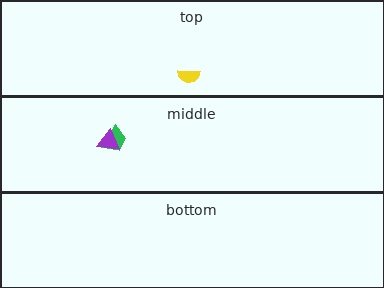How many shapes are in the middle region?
2.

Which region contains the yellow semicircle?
The top region.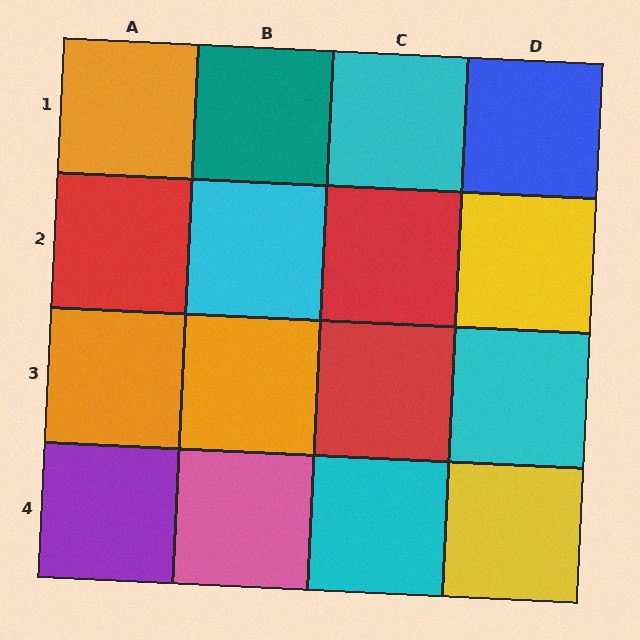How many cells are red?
3 cells are red.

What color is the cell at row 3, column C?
Red.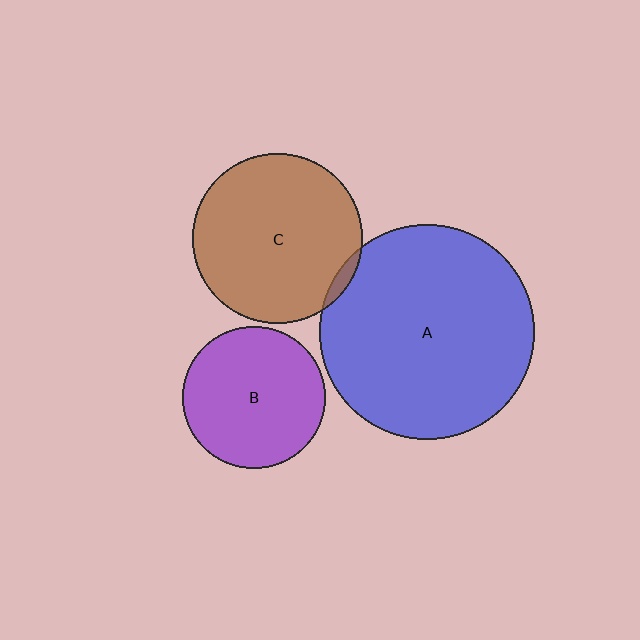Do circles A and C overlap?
Yes.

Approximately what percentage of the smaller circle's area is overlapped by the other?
Approximately 5%.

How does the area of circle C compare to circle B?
Approximately 1.4 times.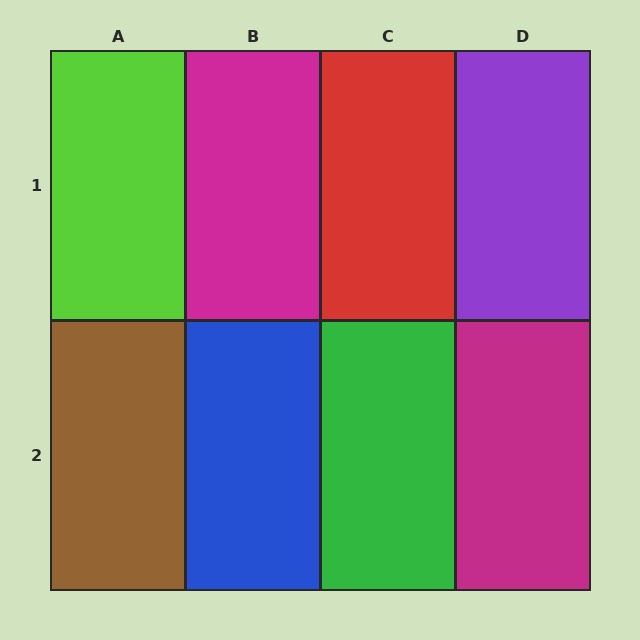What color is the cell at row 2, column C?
Green.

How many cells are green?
1 cell is green.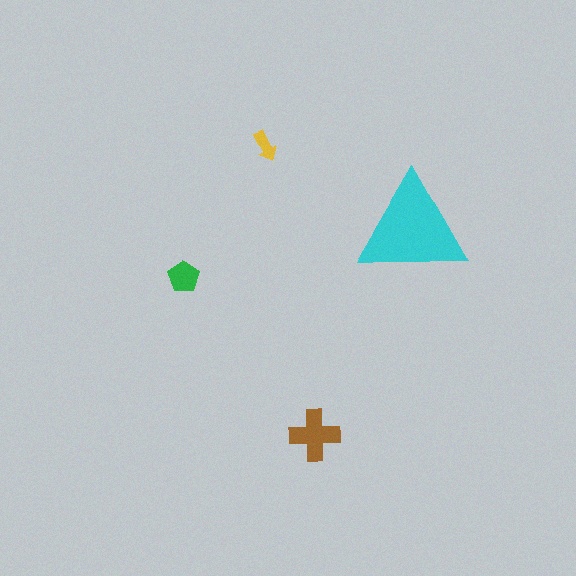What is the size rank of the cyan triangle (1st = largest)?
1st.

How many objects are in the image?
There are 4 objects in the image.